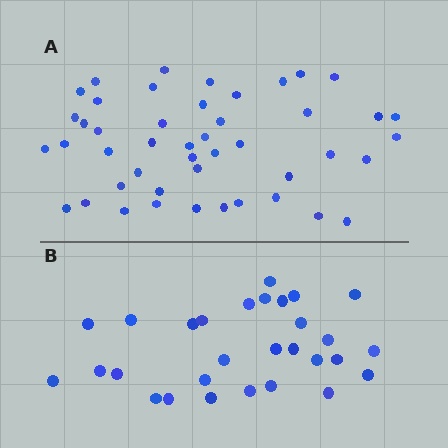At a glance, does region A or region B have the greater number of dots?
Region A (the top region) has more dots.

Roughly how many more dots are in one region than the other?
Region A has approximately 15 more dots than region B.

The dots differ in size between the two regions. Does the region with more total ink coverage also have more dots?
No. Region B has more total ink coverage because its dots are larger, but region A actually contains more individual dots. Total area can be misleading — the number of items is what matters here.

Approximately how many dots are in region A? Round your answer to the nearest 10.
About 50 dots. (The exact count is 46, which rounds to 50.)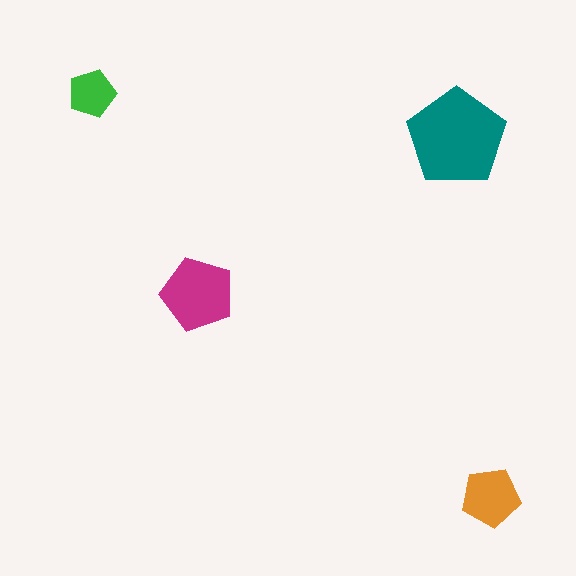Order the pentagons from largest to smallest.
the teal one, the magenta one, the orange one, the green one.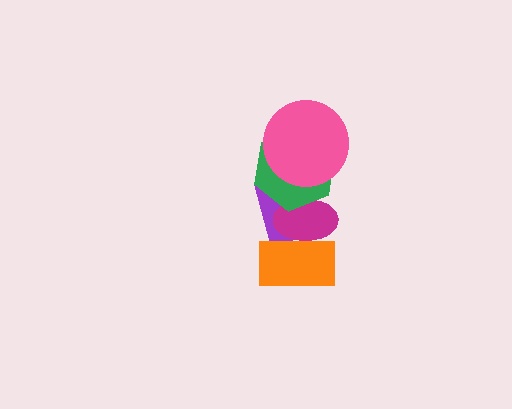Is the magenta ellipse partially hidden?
Yes, it is partially covered by another shape.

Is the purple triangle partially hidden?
Yes, it is partially covered by another shape.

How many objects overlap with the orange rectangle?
2 objects overlap with the orange rectangle.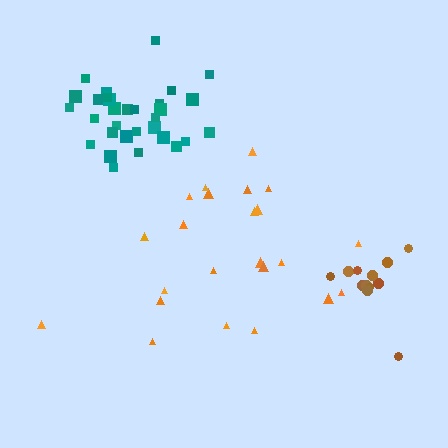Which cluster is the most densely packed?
Teal.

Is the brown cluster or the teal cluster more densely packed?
Teal.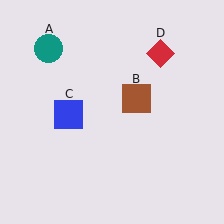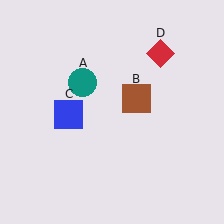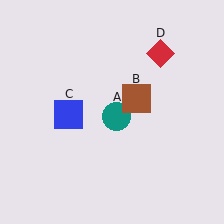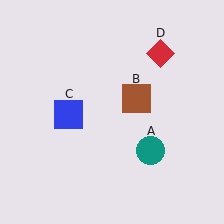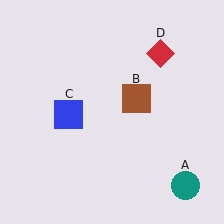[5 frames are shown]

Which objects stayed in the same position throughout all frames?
Brown square (object B) and blue square (object C) and red diamond (object D) remained stationary.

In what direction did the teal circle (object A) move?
The teal circle (object A) moved down and to the right.